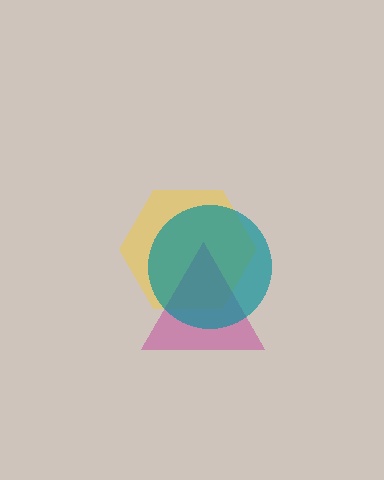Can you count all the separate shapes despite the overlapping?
Yes, there are 3 separate shapes.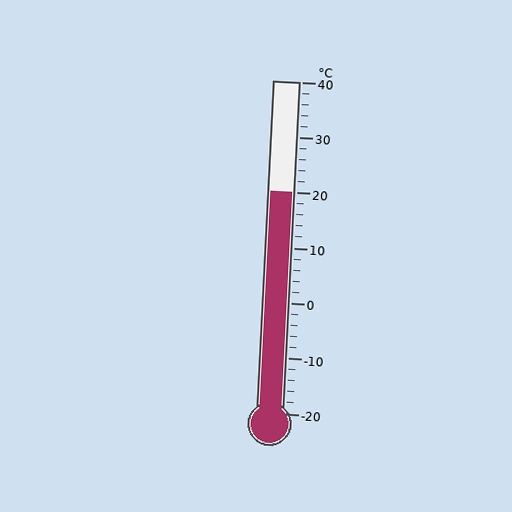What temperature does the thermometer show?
The thermometer shows approximately 20°C.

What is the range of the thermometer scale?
The thermometer scale ranges from -20°C to 40°C.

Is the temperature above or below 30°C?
The temperature is below 30°C.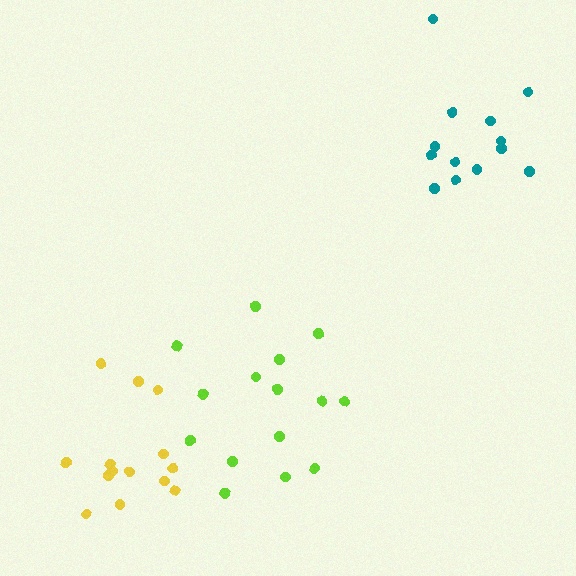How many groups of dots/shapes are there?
There are 3 groups.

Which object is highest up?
The teal cluster is topmost.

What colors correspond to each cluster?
The clusters are colored: lime, yellow, teal.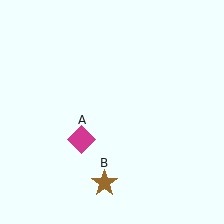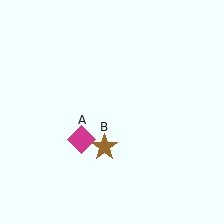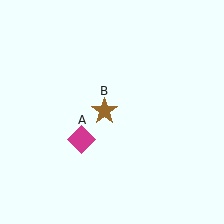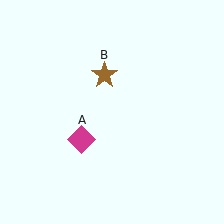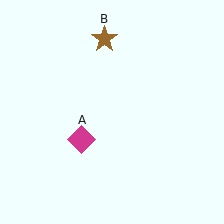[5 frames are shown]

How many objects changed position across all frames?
1 object changed position: brown star (object B).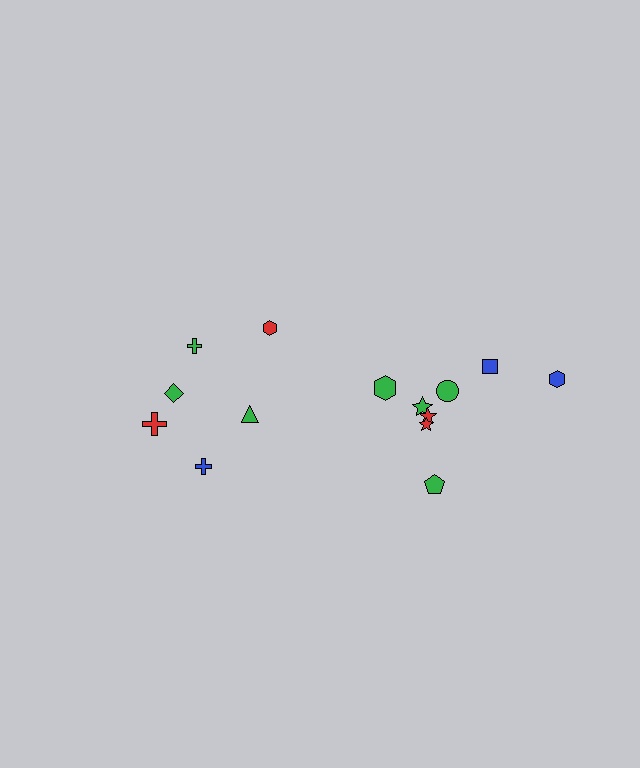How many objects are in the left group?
There are 6 objects.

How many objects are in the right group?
There are 8 objects.